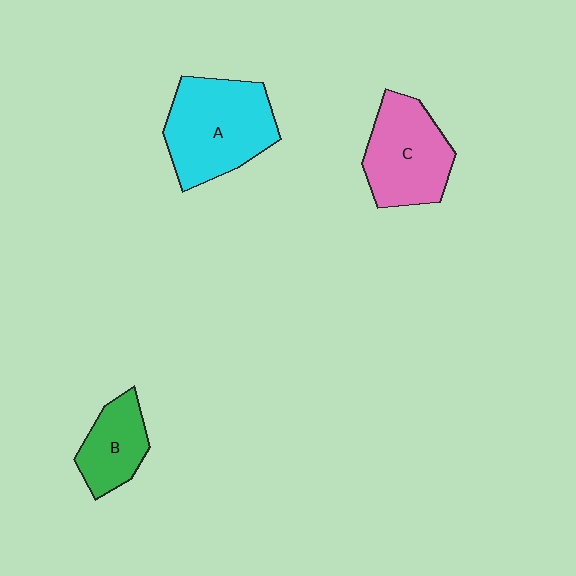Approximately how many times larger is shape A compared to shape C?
Approximately 1.2 times.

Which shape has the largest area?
Shape A (cyan).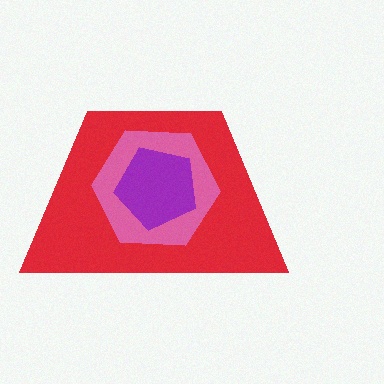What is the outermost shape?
The red trapezoid.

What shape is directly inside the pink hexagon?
The purple pentagon.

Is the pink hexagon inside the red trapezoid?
Yes.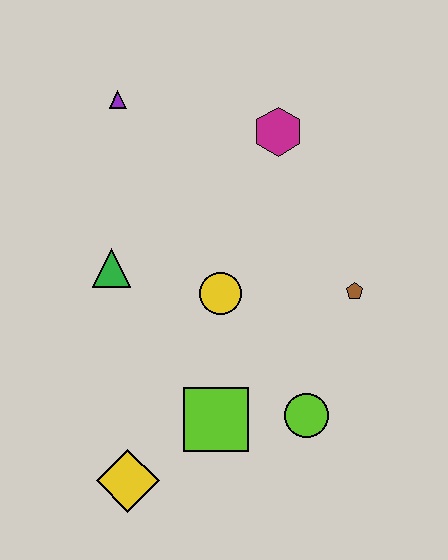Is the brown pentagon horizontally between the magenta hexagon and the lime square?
No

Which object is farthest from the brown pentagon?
The purple triangle is farthest from the brown pentagon.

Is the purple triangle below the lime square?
No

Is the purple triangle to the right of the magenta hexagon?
No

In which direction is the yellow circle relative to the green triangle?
The yellow circle is to the right of the green triangle.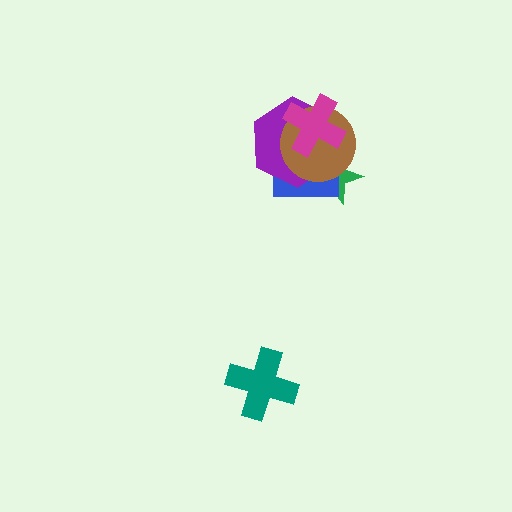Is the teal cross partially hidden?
No, no other shape covers it.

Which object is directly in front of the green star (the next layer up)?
The blue rectangle is directly in front of the green star.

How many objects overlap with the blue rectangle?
4 objects overlap with the blue rectangle.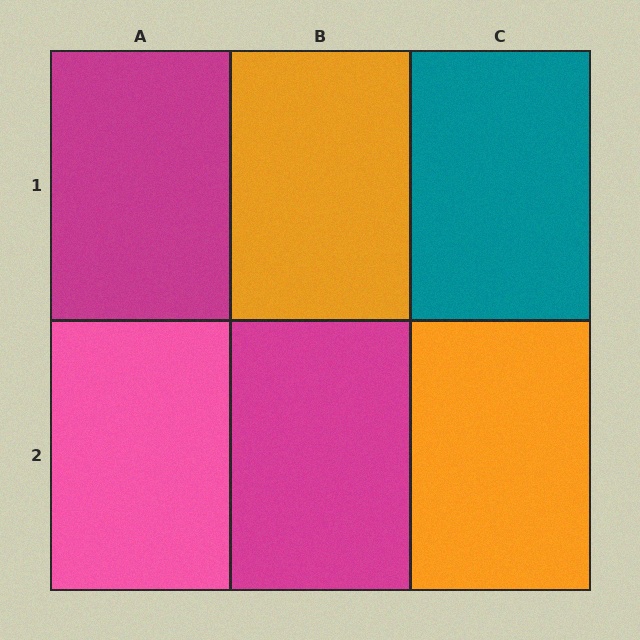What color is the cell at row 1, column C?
Teal.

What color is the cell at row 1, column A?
Magenta.